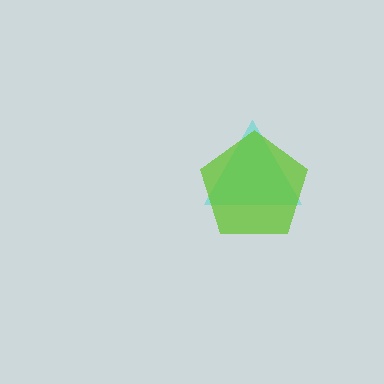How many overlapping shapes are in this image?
There are 2 overlapping shapes in the image.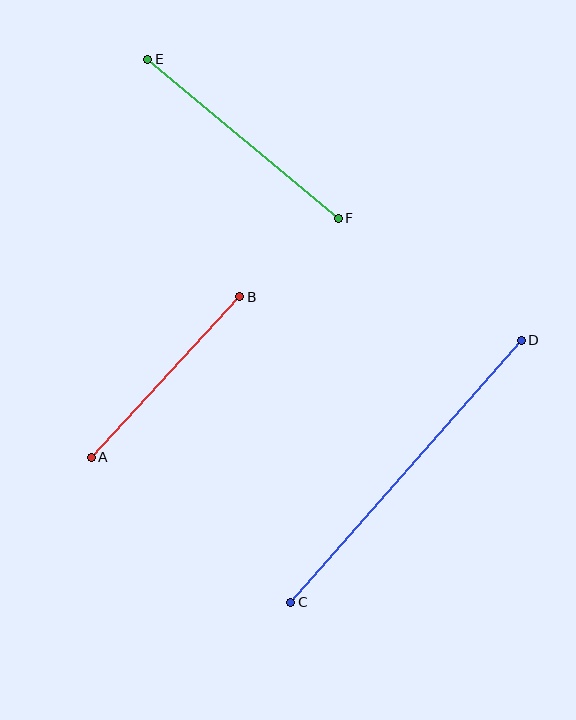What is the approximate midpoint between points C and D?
The midpoint is at approximately (406, 471) pixels.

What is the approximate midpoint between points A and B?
The midpoint is at approximately (165, 377) pixels.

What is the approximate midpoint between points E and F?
The midpoint is at approximately (243, 139) pixels.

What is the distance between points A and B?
The distance is approximately 219 pixels.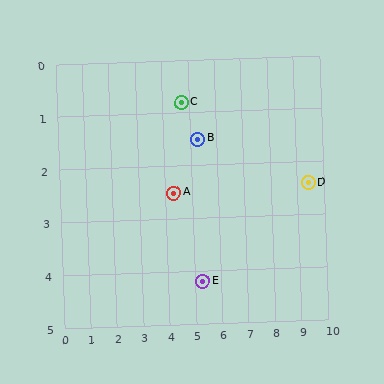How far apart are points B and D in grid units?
Points B and D are about 4.2 grid units apart.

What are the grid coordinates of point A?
Point A is at approximately (4.3, 2.5).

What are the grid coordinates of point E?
Point E is at approximately (5.3, 4.2).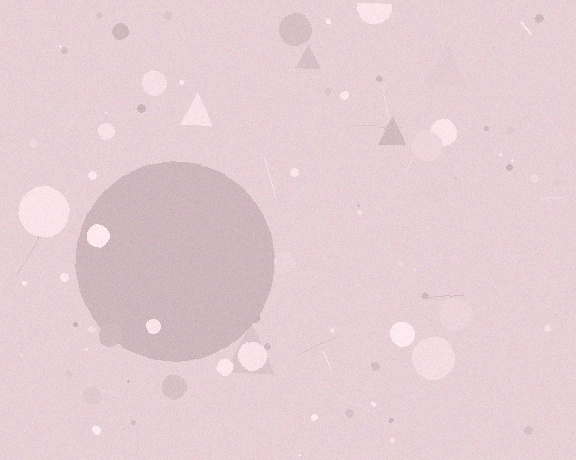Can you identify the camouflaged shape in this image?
The camouflaged shape is a circle.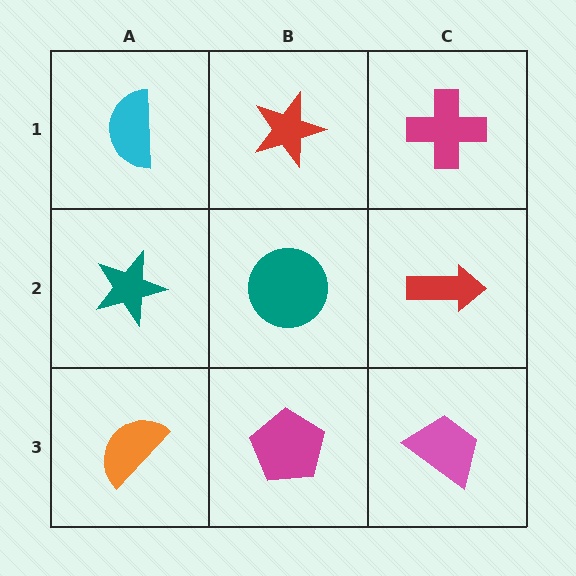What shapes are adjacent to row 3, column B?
A teal circle (row 2, column B), an orange semicircle (row 3, column A), a pink trapezoid (row 3, column C).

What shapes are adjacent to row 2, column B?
A red star (row 1, column B), a magenta pentagon (row 3, column B), a teal star (row 2, column A), a red arrow (row 2, column C).